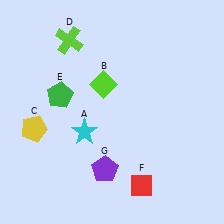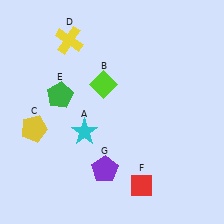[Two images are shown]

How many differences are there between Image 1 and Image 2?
There is 1 difference between the two images.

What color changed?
The cross (D) changed from lime in Image 1 to yellow in Image 2.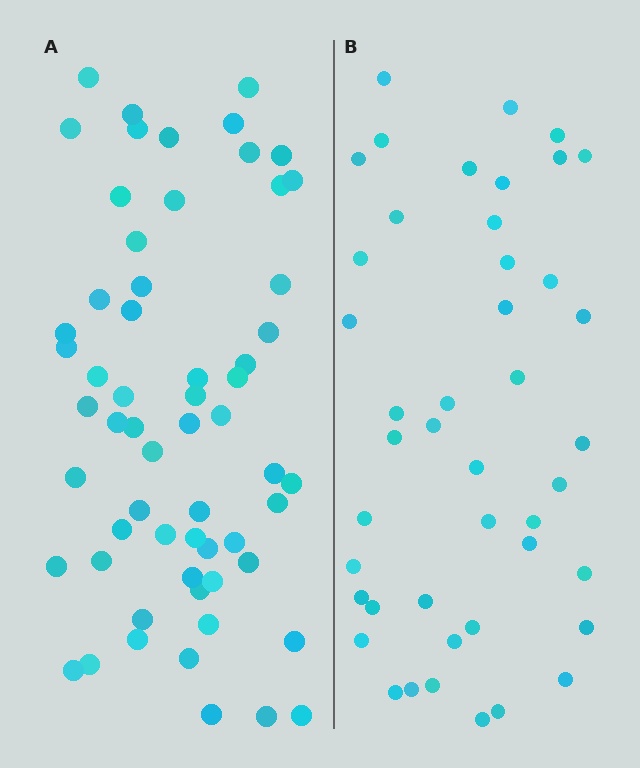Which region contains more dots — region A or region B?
Region A (the left region) has more dots.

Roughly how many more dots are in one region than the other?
Region A has approximately 15 more dots than region B.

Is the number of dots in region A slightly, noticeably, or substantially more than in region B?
Region A has noticeably more, but not dramatically so. The ratio is roughly 1.4 to 1.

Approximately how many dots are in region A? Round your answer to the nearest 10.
About 60 dots.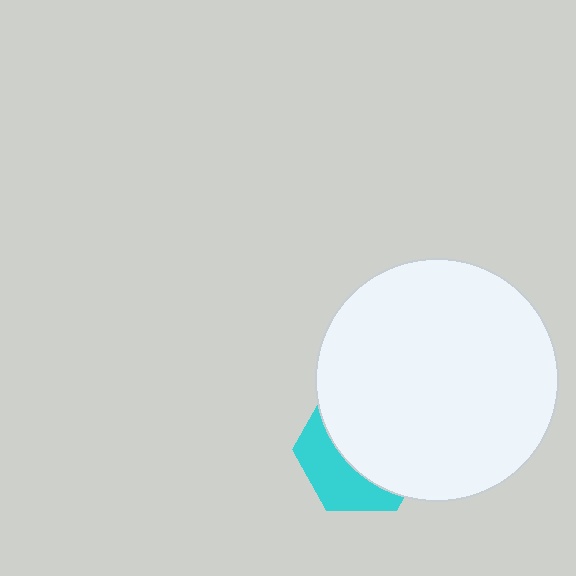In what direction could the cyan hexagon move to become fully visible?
The cyan hexagon could move toward the lower-left. That would shift it out from behind the white circle entirely.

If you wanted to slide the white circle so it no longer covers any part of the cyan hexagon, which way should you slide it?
Slide it toward the upper-right — that is the most direct way to separate the two shapes.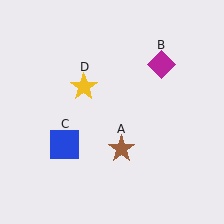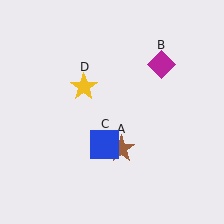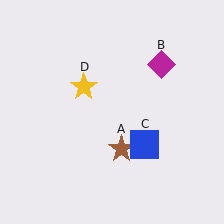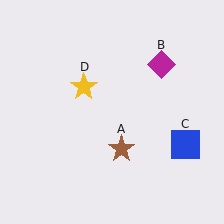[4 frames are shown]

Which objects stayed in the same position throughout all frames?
Brown star (object A) and magenta diamond (object B) and yellow star (object D) remained stationary.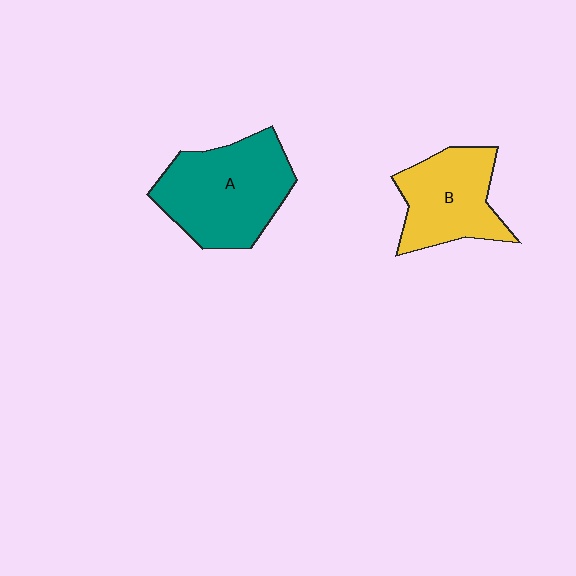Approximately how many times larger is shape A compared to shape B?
Approximately 1.3 times.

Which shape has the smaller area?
Shape B (yellow).